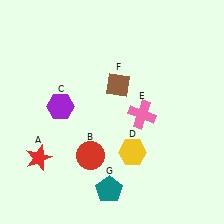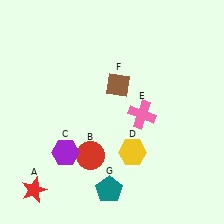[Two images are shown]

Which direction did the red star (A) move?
The red star (A) moved down.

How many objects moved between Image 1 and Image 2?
2 objects moved between the two images.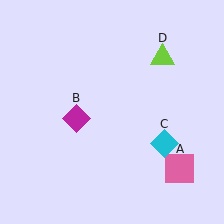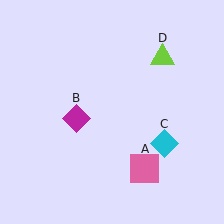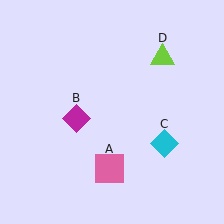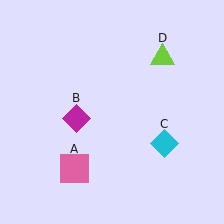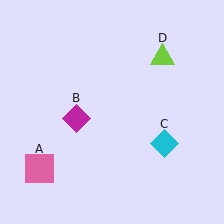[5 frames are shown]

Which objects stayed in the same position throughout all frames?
Magenta diamond (object B) and cyan diamond (object C) and lime triangle (object D) remained stationary.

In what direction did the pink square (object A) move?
The pink square (object A) moved left.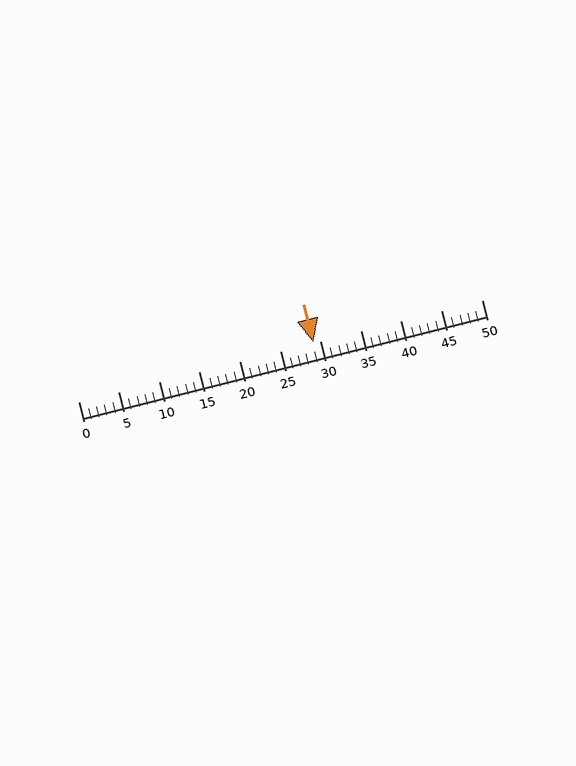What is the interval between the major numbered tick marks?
The major tick marks are spaced 5 units apart.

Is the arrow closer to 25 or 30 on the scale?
The arrow is closer to 30.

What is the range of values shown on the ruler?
The ruler shows values from 0 to 50.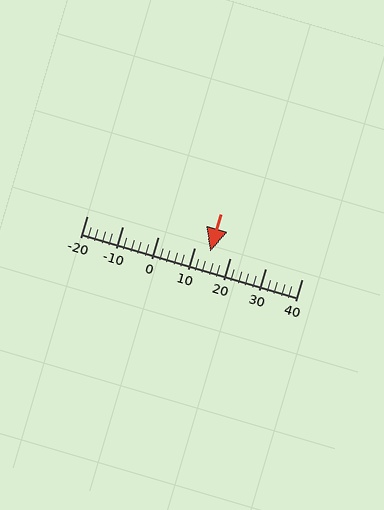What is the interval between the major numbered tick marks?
The major tick marks are spaced 10 units apart.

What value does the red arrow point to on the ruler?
The red arrow points to approximately 14.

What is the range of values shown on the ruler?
The ruler shows values from -20 to 40.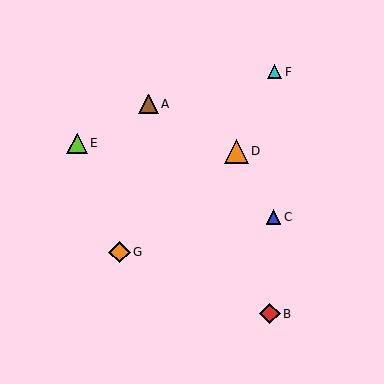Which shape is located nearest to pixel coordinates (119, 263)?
The orange diamond (labeled G) at (119, 252) is nearest to that location.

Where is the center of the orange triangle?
The center of the orange triangle is at (236, 151).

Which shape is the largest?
The orange triangle (labeled D) is the largest.